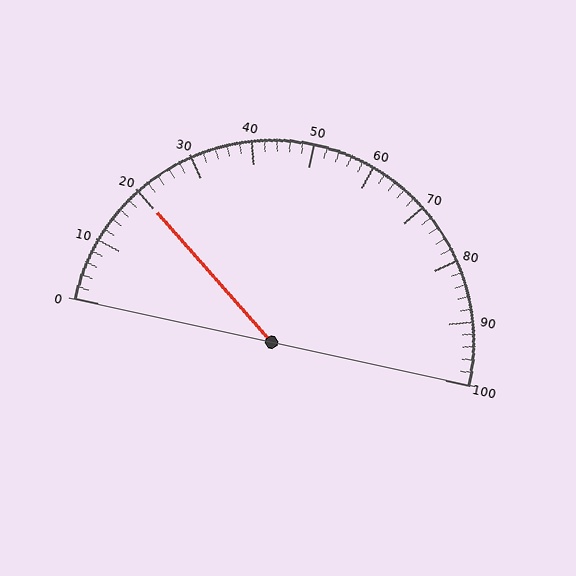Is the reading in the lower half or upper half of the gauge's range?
The reading is in the lower half of the range (0 to 100).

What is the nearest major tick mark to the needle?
The nearest major tick mark is 20.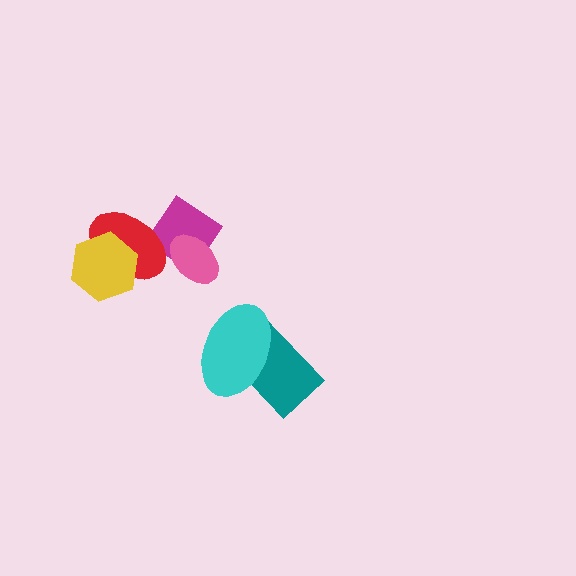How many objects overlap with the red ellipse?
2 objects overlap with the red ellipse.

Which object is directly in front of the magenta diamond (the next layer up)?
The red ellipse is directly in front of the magenta diamond.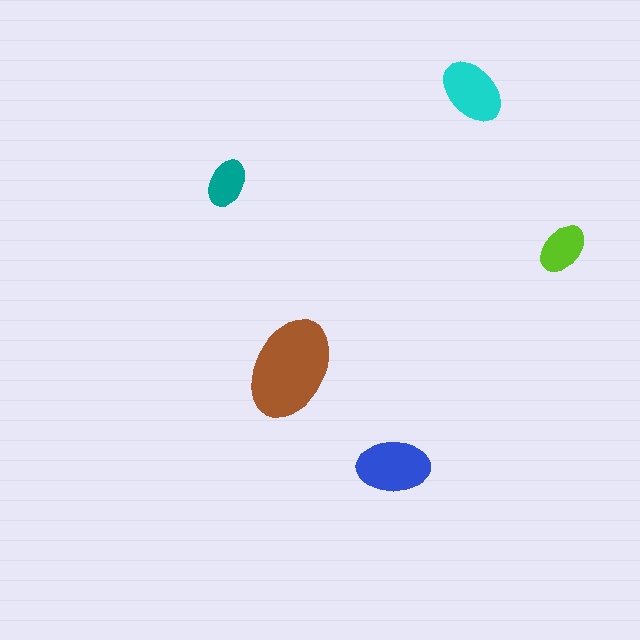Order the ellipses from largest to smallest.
the brown one, the blue one, the cyan one, the lime one, the teal one.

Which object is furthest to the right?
The lime ellipse is rightmost.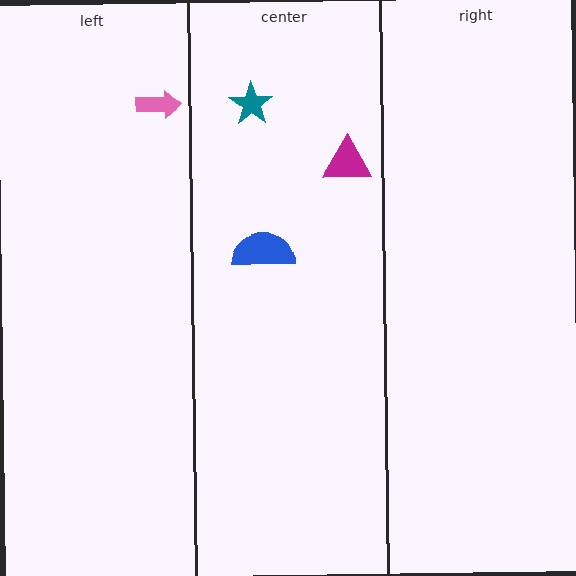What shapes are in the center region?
The blue semicircle, the teal star, the magenta triangle.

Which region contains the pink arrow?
The left region.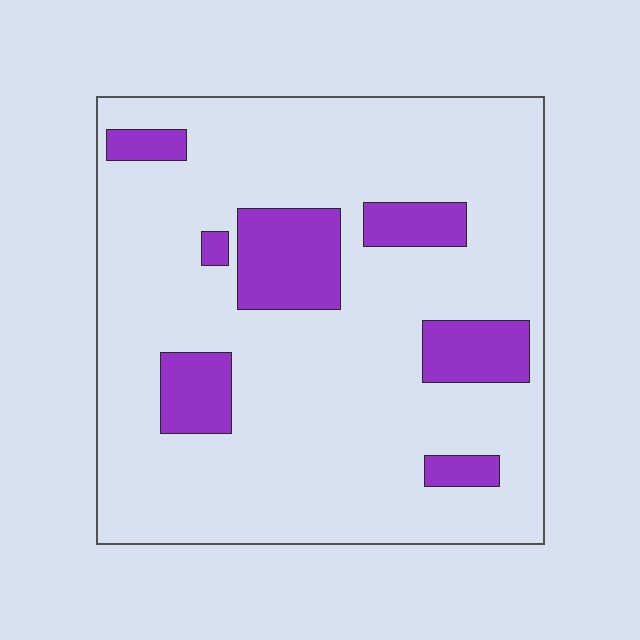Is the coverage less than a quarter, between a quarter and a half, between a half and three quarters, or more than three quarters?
Less than a quarter.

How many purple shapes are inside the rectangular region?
7.